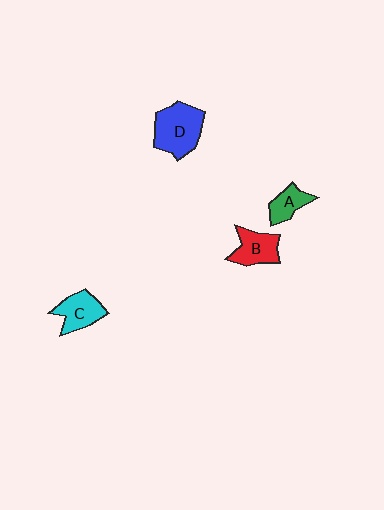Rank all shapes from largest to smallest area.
From largest to smallest: D (blue), C (cyan), B (red), A (green).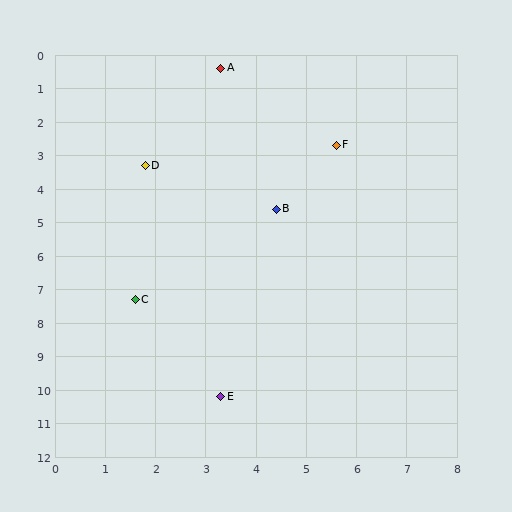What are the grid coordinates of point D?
Point D is at approximately (1.8, 3.3).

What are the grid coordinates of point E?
Point E is at approximately (3.3, 10.2).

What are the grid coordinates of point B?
Point B is at approximately (4.4, 4.6).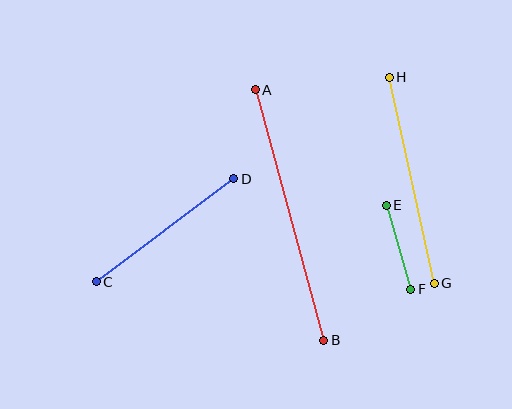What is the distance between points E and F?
The distance is approximately 87 pixels.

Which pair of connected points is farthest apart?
Points A and B are farthest apart.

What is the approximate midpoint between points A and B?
The midpoint is at approximately (289, 215) pixels.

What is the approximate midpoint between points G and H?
The midpoint is at approximately (412, 180) pixels.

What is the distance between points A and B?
The distance is approximately 260 pixels.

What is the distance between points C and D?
The distance is approximately 172 pixels.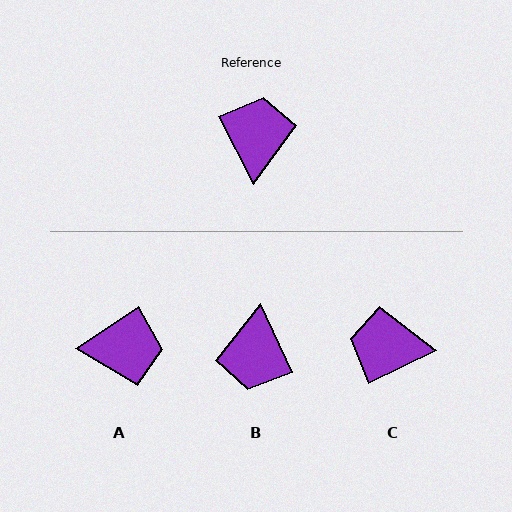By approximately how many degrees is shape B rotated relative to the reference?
Approximately 178 degrees counter-clockwise.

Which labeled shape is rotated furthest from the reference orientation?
B, about 178 degrees away.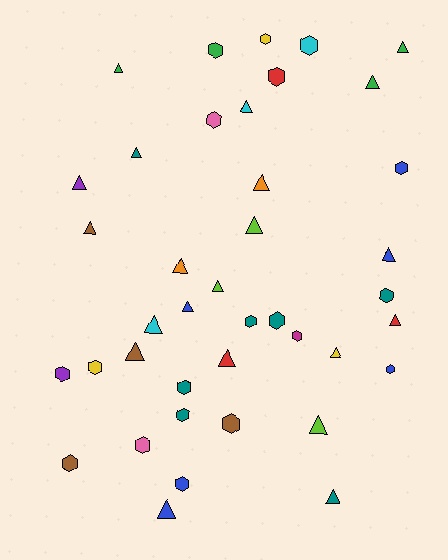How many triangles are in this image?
There are 21 triangles.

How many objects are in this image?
There are 40 objects.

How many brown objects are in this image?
There are 4 brown objects.